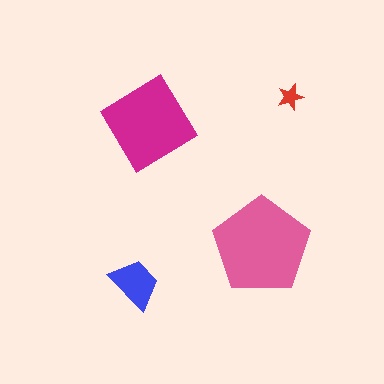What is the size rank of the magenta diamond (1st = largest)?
2nd.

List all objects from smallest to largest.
The red star, the blue trapezoid, the magenta diamond, the pink pentagon.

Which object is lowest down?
The blue trapezoid is bottommost.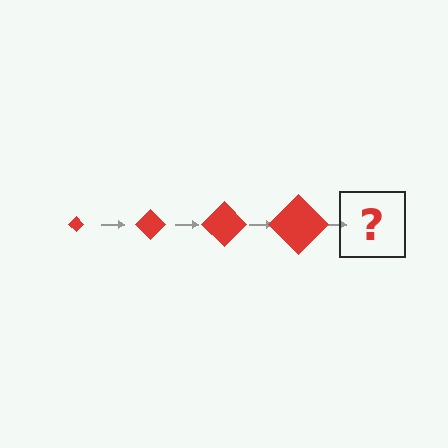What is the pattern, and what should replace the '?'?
The pattern is that the diamond gets progressively larger each step. The '?' should be a red diamond, larger than the previous one.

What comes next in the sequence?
The next element should be a red diamond, larger than the previous one.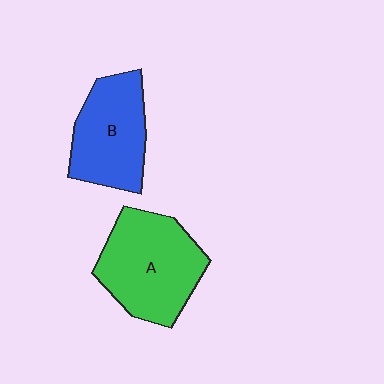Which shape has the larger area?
Shape A (green).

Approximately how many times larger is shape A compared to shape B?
Approximately 1.2 times.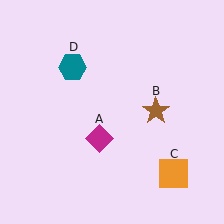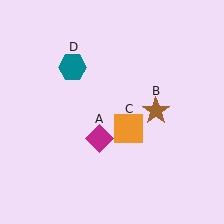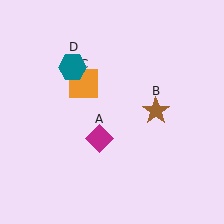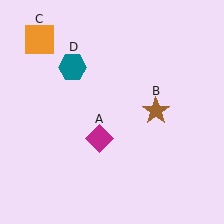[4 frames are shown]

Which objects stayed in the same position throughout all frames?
Magenta diamond (object A) and brown star (object B) and teal hexagon (object D) remained stationary.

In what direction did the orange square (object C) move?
The orange square (object C) moved up and to the left.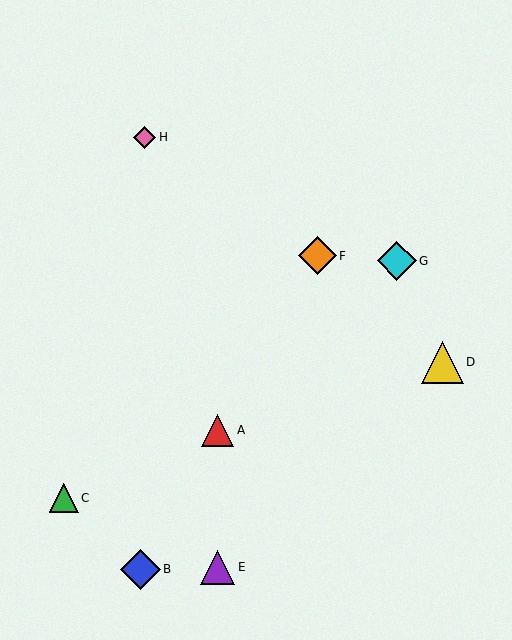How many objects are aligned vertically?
2 objects (A, E) are aligned vertically.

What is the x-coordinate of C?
Object C is at x≈64.